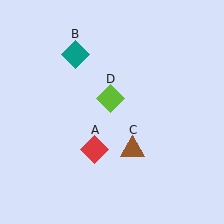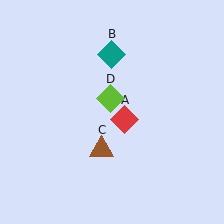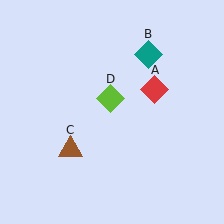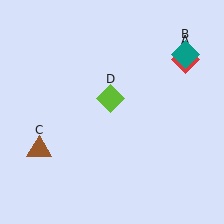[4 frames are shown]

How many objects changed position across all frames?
3 objects changed position: red diamond (object A), teal diamond (object B), brown triangle (object C).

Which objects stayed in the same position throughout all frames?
Lime diamond (object D) remained stationary.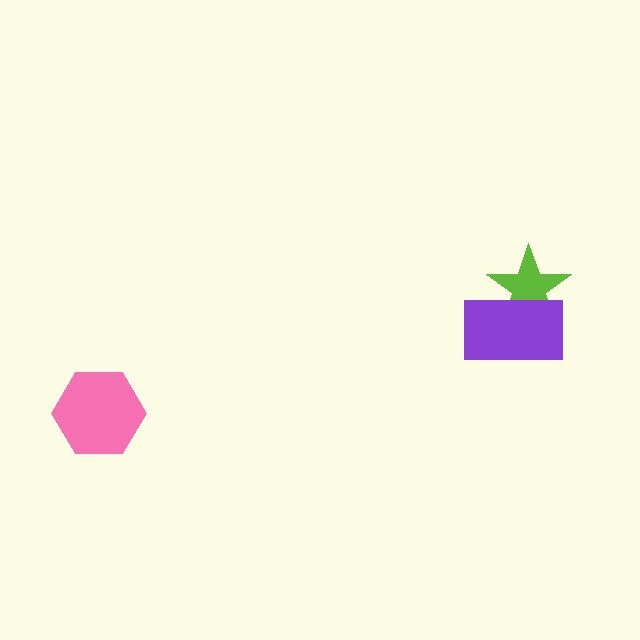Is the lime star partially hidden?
Yes, it is partially covered by another shape.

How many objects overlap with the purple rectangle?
1 object overlaps with the purple rectangle.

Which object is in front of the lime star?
The purple rectangle is in front of the lime star.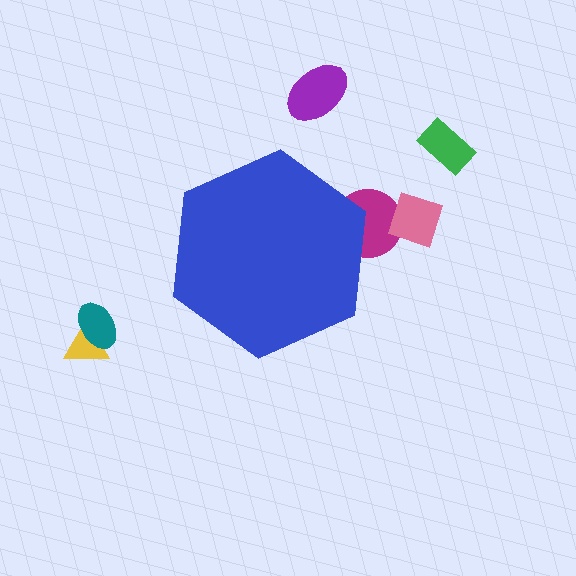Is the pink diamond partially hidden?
No, the pink diamond is fully visible.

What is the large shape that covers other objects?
A blue hexagon.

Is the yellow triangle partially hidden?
No, the yellow triangle is fully visible.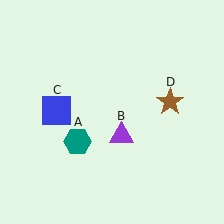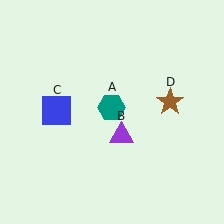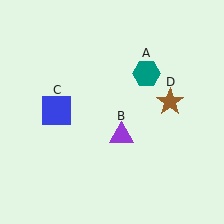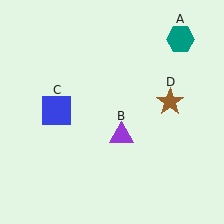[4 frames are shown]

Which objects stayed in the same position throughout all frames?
Purple triangle (object B) and blue square (object C) and brown star (object D) remained stationary.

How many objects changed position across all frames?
1 object changed position: teal hexagon (object A).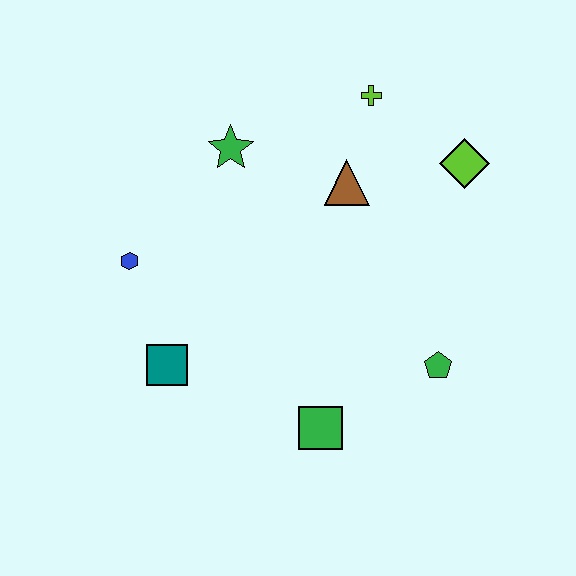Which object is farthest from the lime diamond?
The teal square is farthest from the lime diamond.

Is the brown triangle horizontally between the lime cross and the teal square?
Yes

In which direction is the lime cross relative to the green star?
The lime cross is to the right of the green star.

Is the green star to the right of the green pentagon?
No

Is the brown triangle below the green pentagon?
No